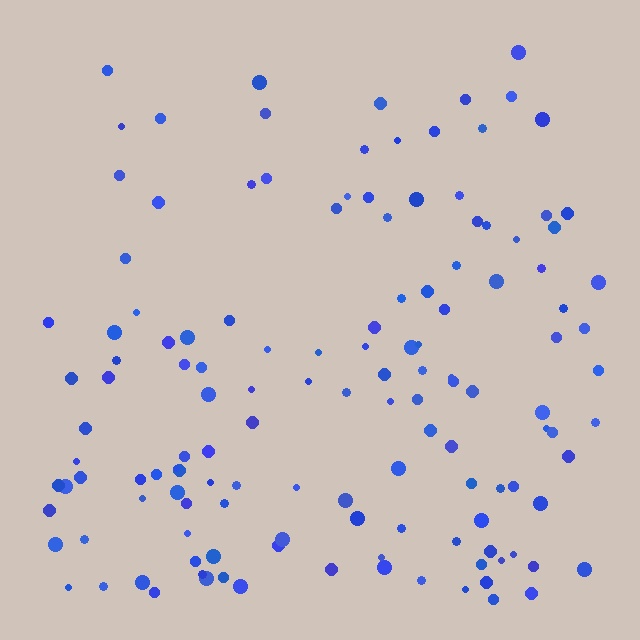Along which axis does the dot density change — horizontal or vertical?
Vertical.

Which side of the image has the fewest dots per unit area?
The top.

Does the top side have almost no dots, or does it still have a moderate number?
Still a moderate number, just noticeably fewer than the bottom.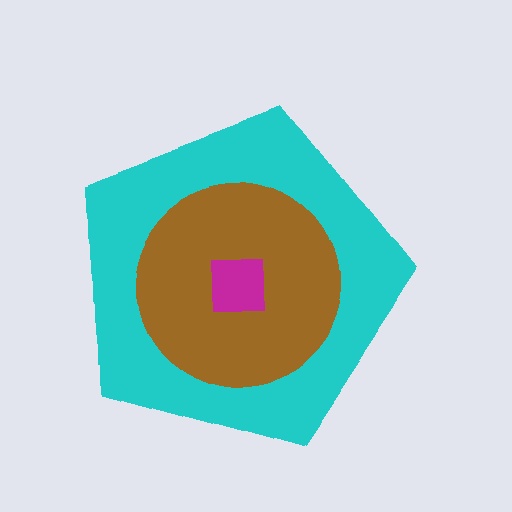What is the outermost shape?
The cyan pentagon.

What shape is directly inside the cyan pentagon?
The brown circle.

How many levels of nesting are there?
3.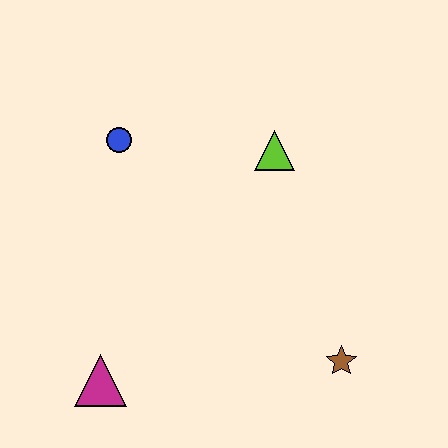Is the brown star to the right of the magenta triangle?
Yes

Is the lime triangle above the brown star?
Yes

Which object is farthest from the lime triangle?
The magenta triangle is farthest from the lime triangle.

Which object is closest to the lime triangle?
The blue circle is closest to the lime triangle.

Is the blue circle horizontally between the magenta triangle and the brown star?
Yes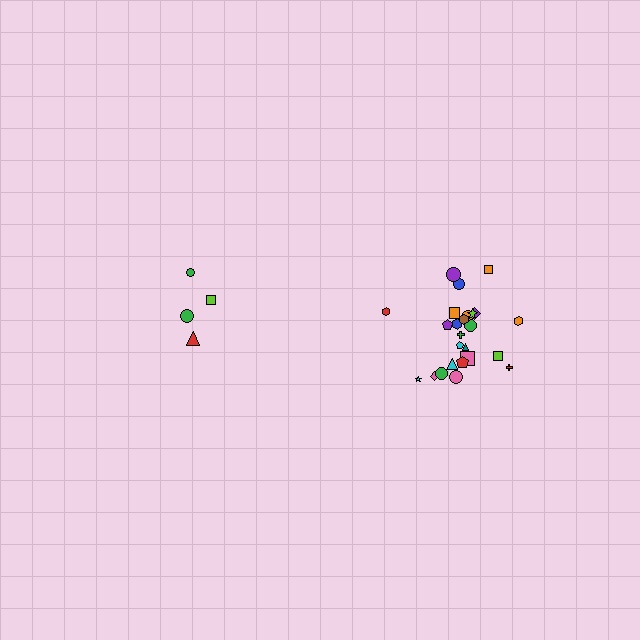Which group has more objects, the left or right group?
The right group.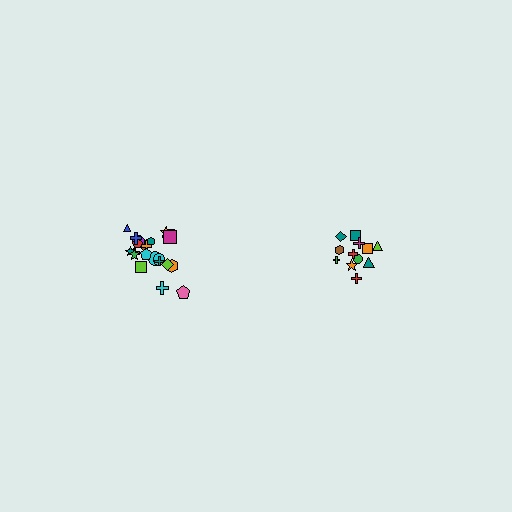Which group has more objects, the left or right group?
The left group.